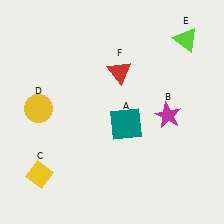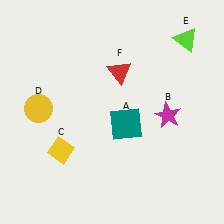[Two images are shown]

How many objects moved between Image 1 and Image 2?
1 object moved between the two images.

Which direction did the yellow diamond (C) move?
The yellow diamond (C) moved up.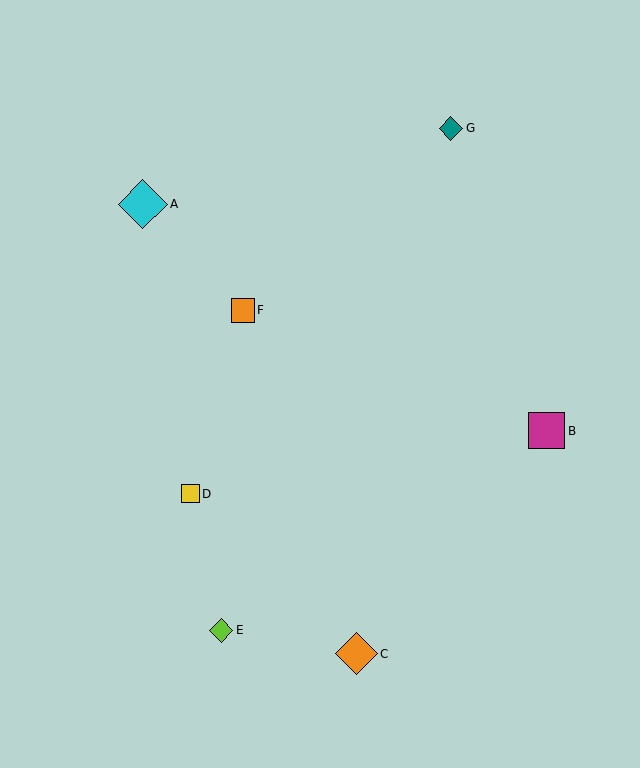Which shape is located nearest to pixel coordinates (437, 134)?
The teal diamond (labeled G) at (451, 128) is nearest to that location.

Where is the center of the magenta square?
The center of the magenta square is at (547, 431).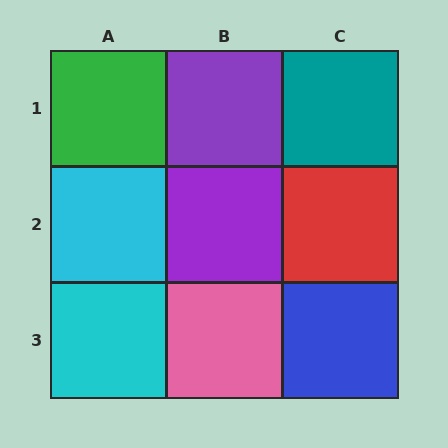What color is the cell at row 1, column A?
Green.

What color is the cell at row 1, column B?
Purple.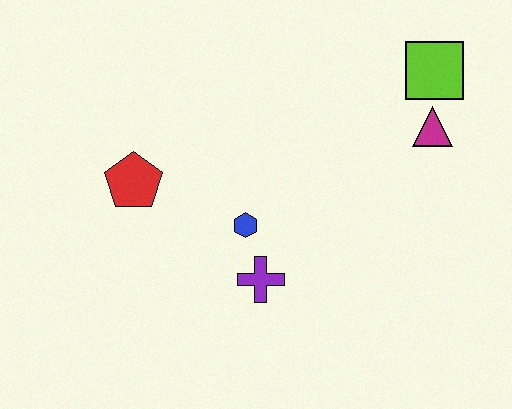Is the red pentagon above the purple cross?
Yes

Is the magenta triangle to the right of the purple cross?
Yes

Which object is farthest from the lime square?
The red pentagon is farthest from the lime square.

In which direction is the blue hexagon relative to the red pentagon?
The blue hexagon is to the right of the red pentagon.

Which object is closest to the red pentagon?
The blue hexagon is closest to the red pentagon.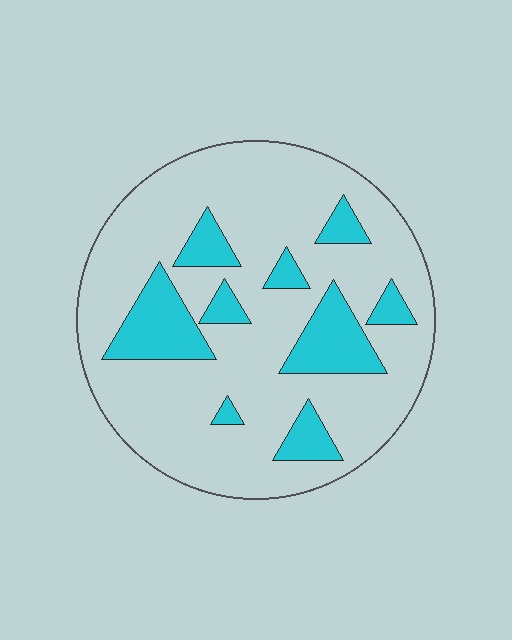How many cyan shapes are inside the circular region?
9.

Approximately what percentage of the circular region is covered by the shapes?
Approximately 20%.